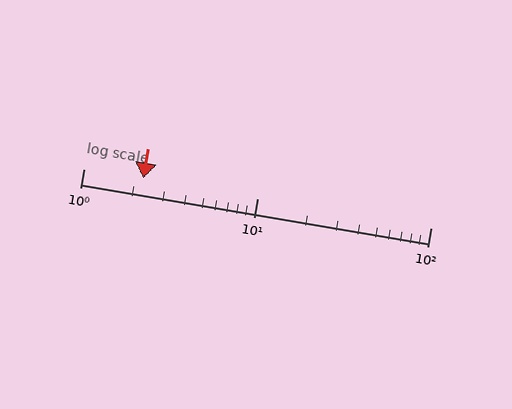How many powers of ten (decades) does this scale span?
The scale spans 2 decades, from 1 to 100.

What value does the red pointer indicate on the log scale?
The pointer indicates approximately 2.2.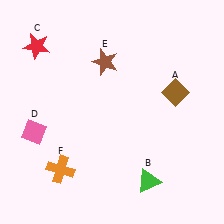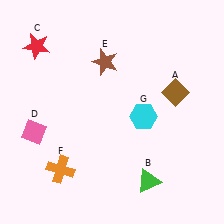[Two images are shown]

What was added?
A cyan hexagon (G) was added in Image 2.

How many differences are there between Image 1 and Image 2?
There is 1 difference between the two images.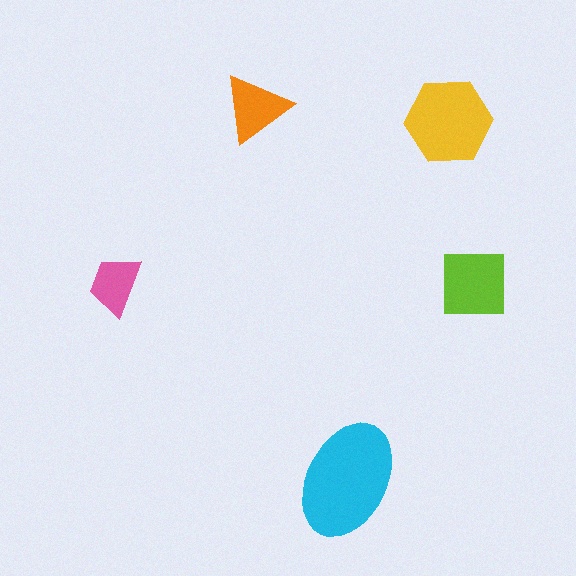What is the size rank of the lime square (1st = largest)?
3rd.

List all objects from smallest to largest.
The pink trapezoid, the orange triangle, the lime square, the yellow hexagon, the cyan ellipse.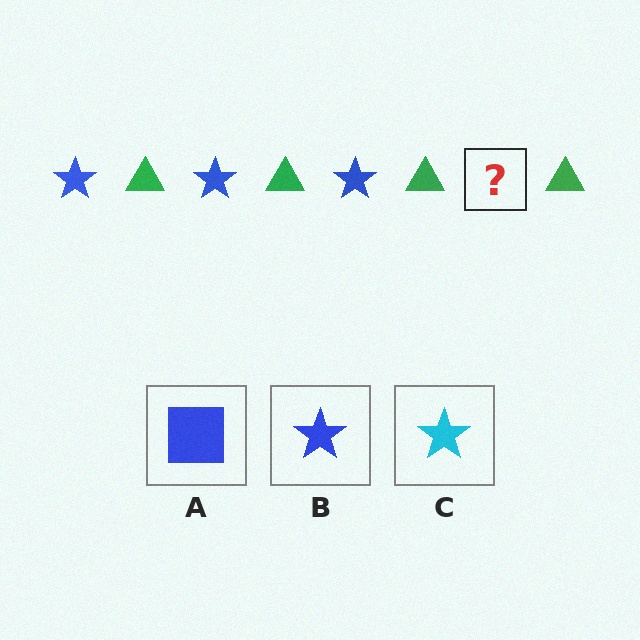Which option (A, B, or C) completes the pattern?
B.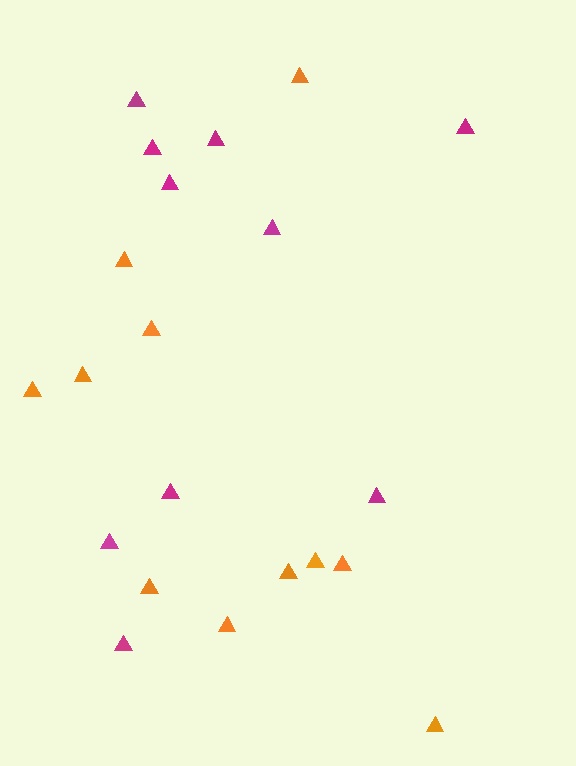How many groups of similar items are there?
There are 2 groups: one group of orange triangles (11) and one group of magenta triangles (10).